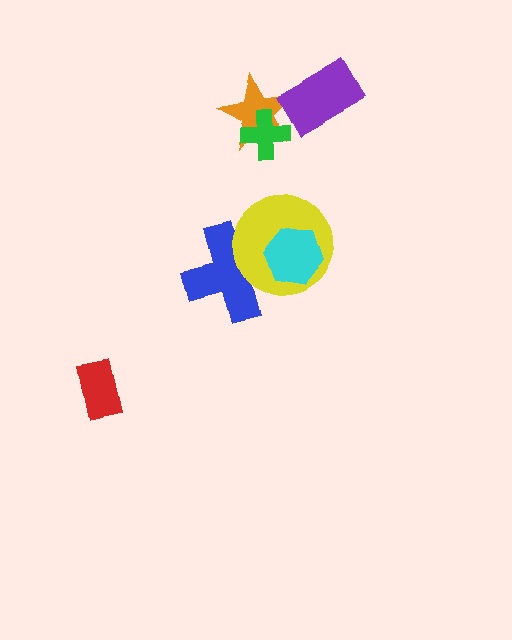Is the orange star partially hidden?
Yes, it is partially covered by another shape.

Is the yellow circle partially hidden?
Yes, it is partially covered by another shape.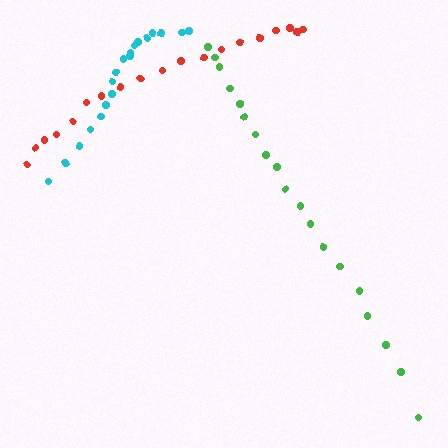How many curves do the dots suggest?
There are 3 distinct paths.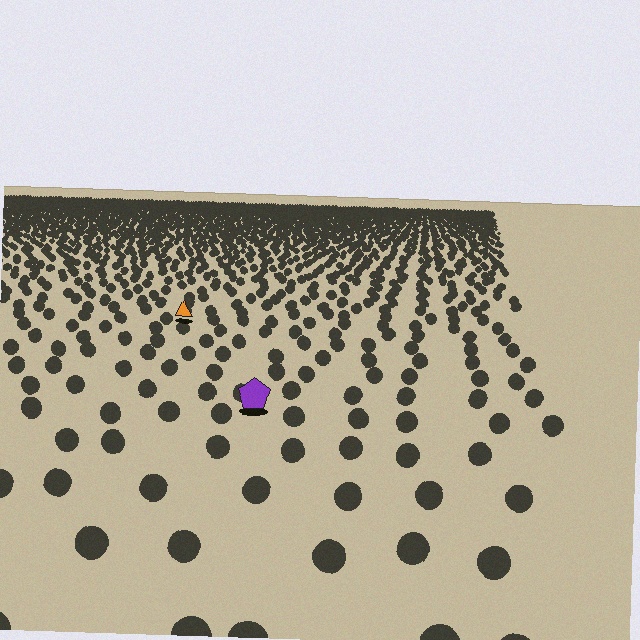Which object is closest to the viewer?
The purple pentagon is closest. The texture marks near it are larger and more spread out.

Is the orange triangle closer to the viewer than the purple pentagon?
No. The purple pentagon is closer — you can tell from the texture gradient: the ground texture is coarser near it.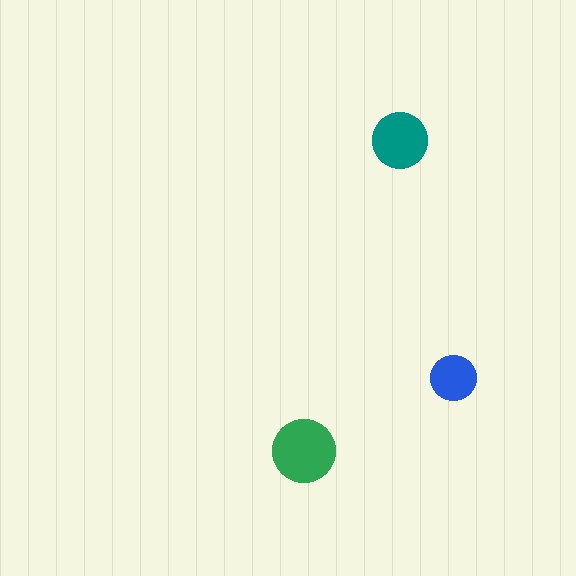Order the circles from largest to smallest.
the green one, the teal one, the blue one.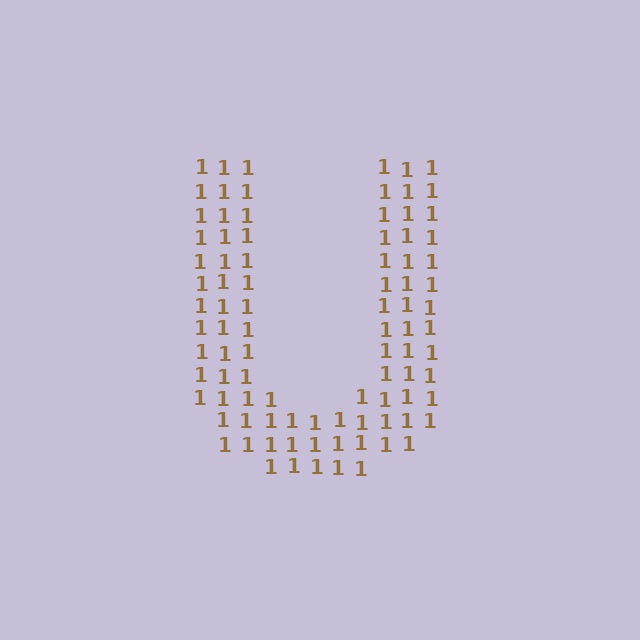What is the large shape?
The large shape is the letter U.